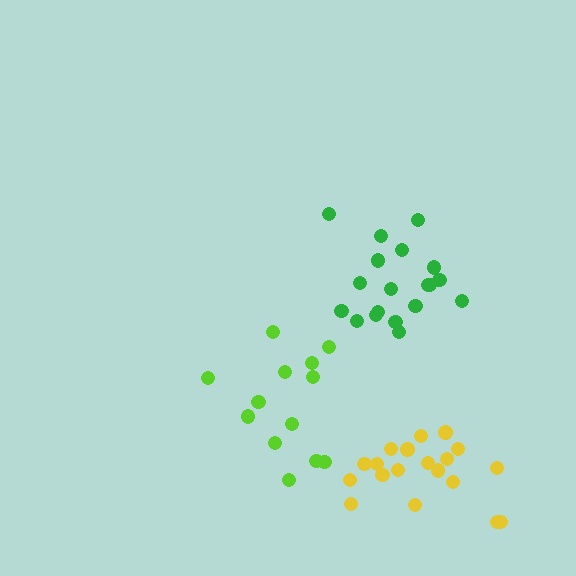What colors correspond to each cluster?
The clusters are colored: green, yellow, lime.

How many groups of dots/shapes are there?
There are 3 groups.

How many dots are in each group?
Group 1: 19 dots, Group 2: 19 dots, Group 3: 13 dots (51 total).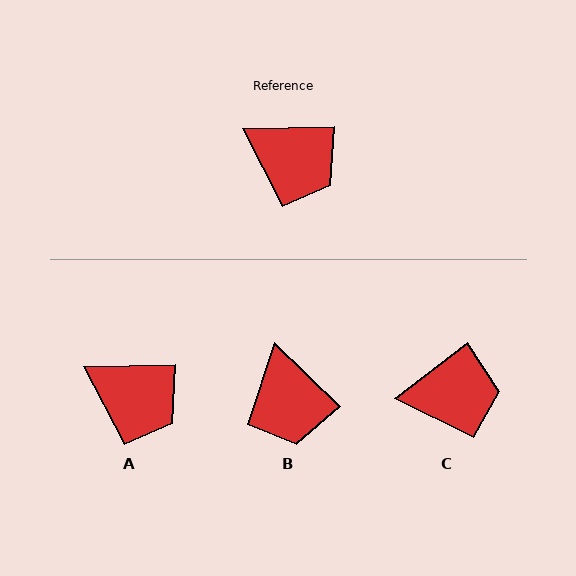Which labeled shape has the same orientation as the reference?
A.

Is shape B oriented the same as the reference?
No, it is off by about 46 degrees.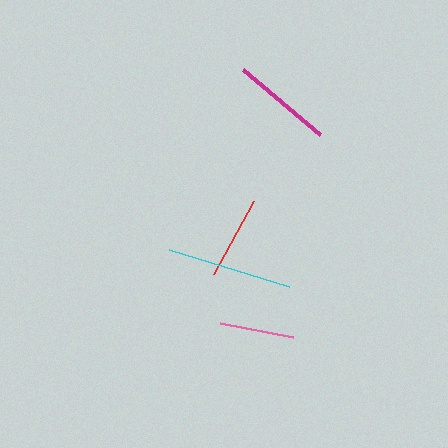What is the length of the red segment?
The red segment is approximately 84 pixels long.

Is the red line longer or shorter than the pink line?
The red line is longer than the pink line.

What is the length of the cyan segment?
The cyan segment is approximately 126 pixels long.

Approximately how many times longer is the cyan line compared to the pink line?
The cyan line is approximately 1.7 times the length of the pink line.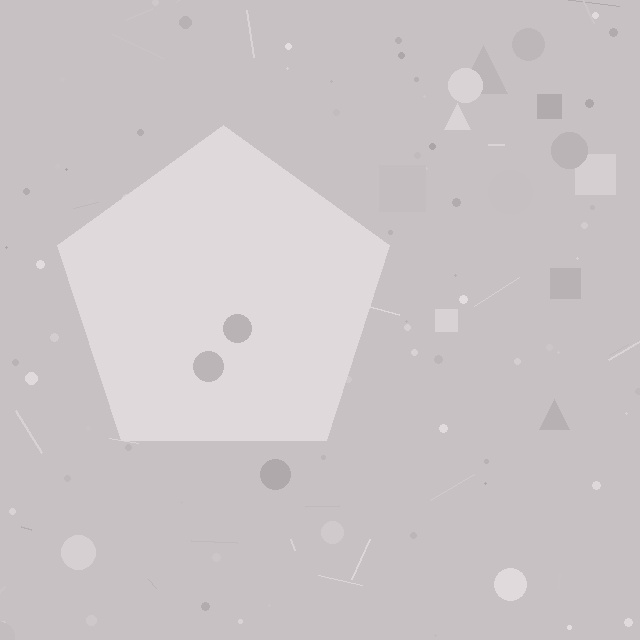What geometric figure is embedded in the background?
A pentagon is embedded in the background.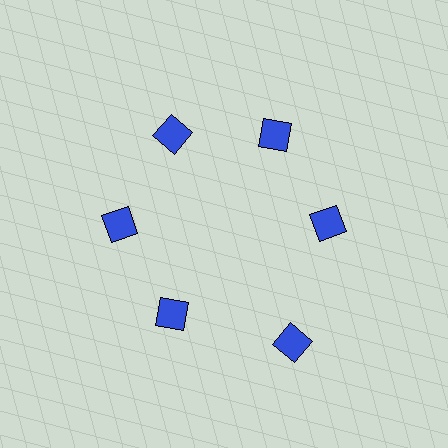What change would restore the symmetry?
The symmetry would be restored by moving it inward, back onto the ring so that all 6 squares sit at equal angles and equal distance from the center.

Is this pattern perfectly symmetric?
No. The 6 blue squares are arranged in a ring, but one element near the 5 o'clock position is pushed outward from the center, breaking the 6-fold rotational symmetry.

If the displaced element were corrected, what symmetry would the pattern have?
It would have 6-fold rotational symmetry — the pattern would map onto itself every 60 degrees.